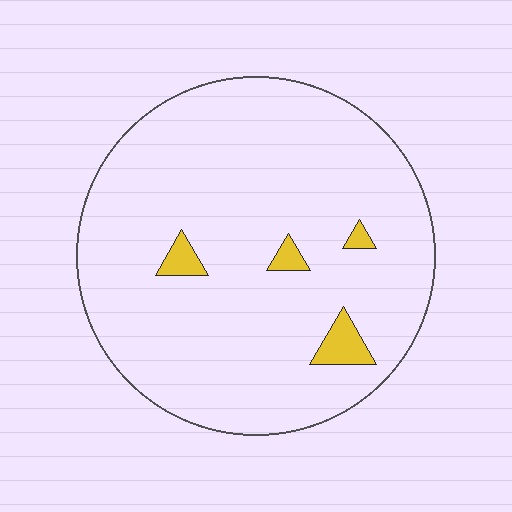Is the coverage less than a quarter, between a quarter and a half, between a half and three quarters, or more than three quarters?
Less than a quarter.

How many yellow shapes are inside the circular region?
4.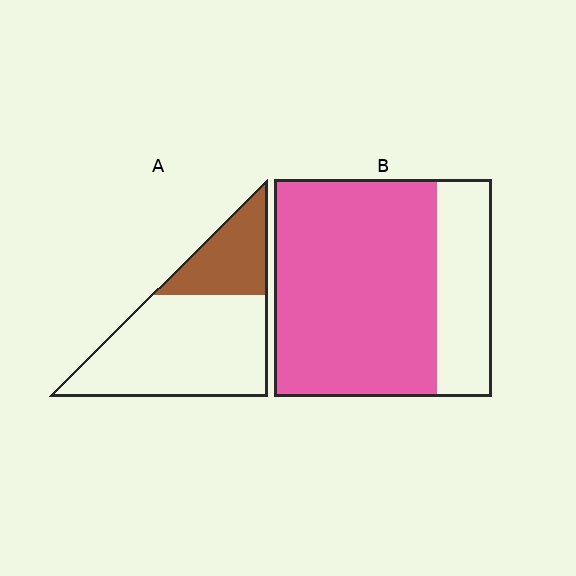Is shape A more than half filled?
No.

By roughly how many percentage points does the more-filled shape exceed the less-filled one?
By roughly 45 percentage points (B over A).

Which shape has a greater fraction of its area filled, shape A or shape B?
Shape B.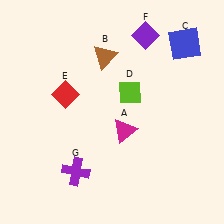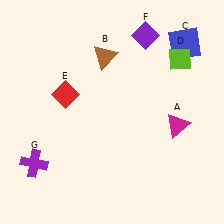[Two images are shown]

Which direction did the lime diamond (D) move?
The lime diamond (D) moved right.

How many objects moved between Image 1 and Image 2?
3 objects moved between the two images.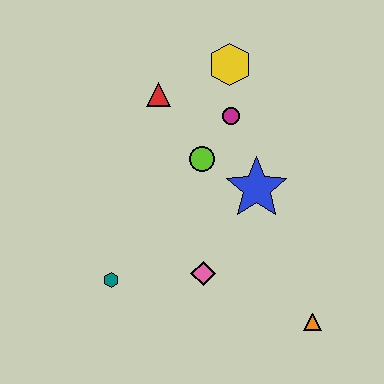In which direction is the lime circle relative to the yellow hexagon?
The lime circle is below the yellow hexagon.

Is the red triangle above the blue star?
Yes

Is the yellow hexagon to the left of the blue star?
Yes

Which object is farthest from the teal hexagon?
The yellow hexagon is farthest from the teal hexagon.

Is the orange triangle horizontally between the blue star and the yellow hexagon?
No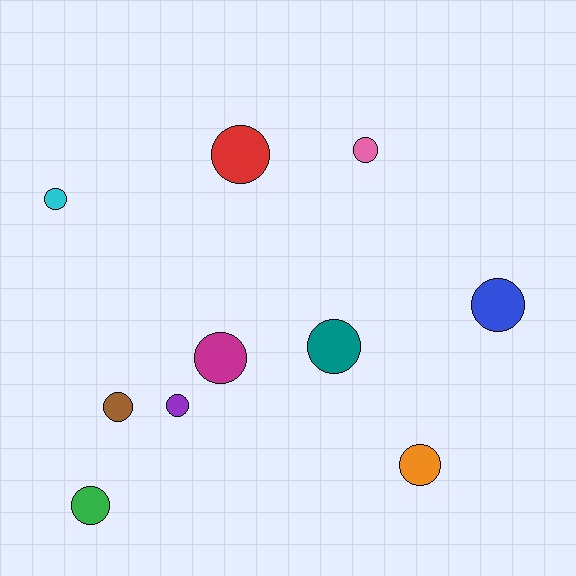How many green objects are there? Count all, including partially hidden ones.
There is 1 green object.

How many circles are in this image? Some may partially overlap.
There are 10 circles.